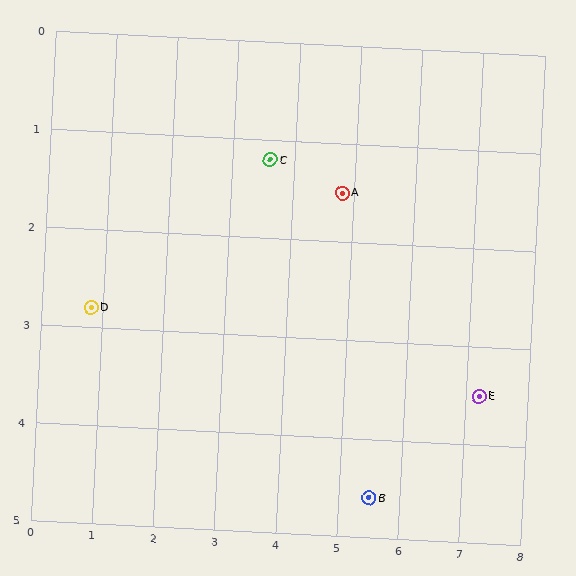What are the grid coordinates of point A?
Point A is at approximately (4.8, 1.5).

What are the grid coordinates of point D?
Point D is at approximately (0.8, 2.8).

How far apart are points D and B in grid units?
Points D and B are about 5.0 grid units apart.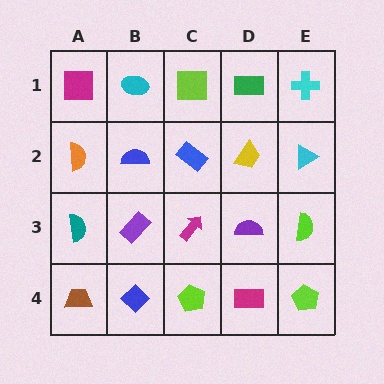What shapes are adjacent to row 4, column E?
A lime semicircle (row 3, column E), a magenta rectangle (row 4, column D).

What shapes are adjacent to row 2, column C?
A lime square (row 1, column C), a magenta arrow (row 3, column C), a blue semicircle (row 2, column B), a yellow trapezoid (row 2, column D).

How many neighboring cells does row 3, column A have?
3.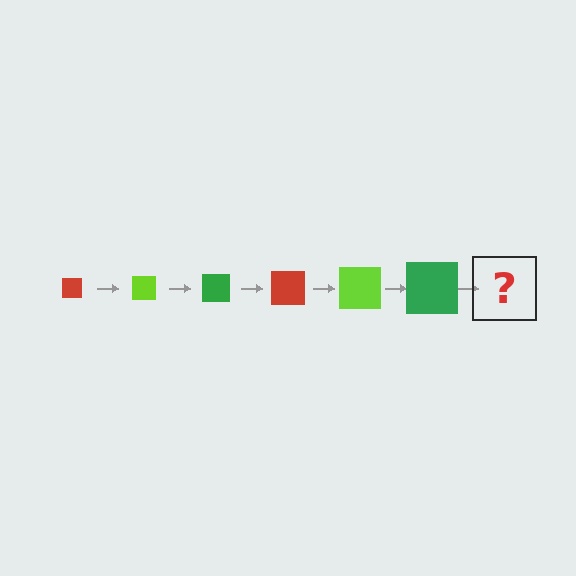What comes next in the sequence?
The next element should be a red square, larger than the previous one.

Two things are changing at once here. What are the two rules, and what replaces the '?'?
The two rules are that the square grows larger each step and the color cycles through red, lime, and green. The '?' should be a red square, larger than the previous one.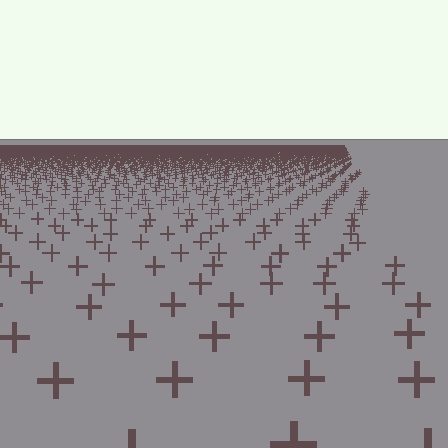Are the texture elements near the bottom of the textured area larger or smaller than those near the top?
Larger. Near the bottom, elements are closer to the viewer and appear at a bigger on-screen size.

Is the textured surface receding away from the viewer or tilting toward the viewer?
The surface is receding away from the viewer. Texture elements get smaller and denser toward the top.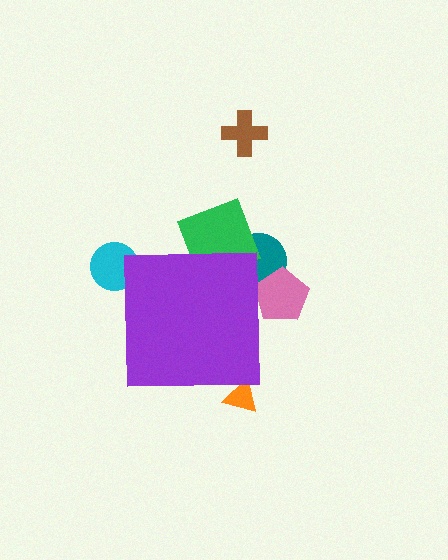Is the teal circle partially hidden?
Yes, the teal circle is partially hidden behind the purple square.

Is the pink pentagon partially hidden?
Yes, the pink pentagon is partially hidden behind the purple square.